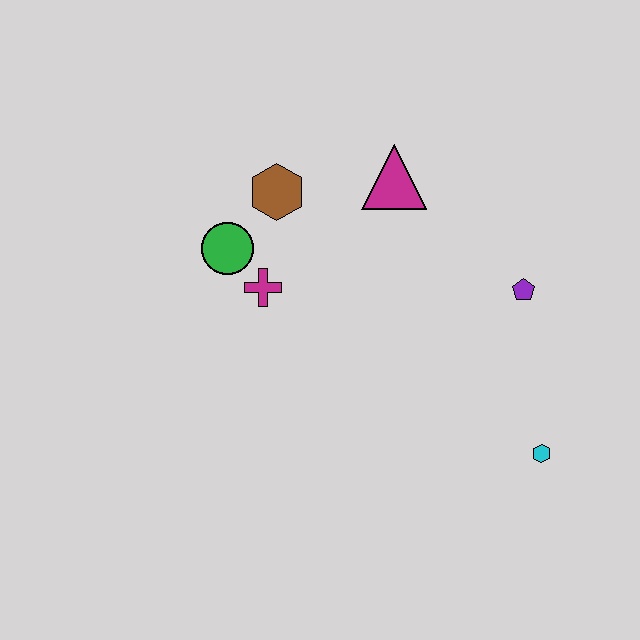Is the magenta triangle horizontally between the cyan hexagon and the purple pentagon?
No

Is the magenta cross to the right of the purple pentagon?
No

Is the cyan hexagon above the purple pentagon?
No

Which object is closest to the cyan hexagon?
The purple pentagon is closest to the cyan hexagon.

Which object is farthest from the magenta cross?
The cyan hexagon is farthest from the magenta cross.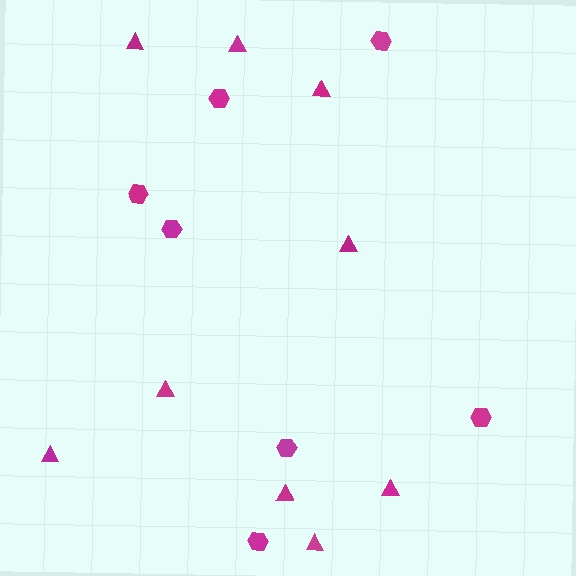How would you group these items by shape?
There are 2 groups: one group of triangles (9) and one group of hexagons (7).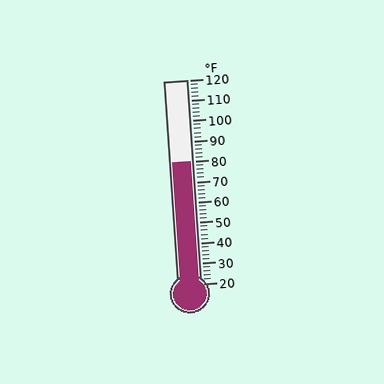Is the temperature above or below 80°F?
The temperature is at 80°F.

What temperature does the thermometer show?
The thermometer shows approximately 80°F.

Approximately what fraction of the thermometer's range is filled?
The thermometer is filled to approximately 60% of its range.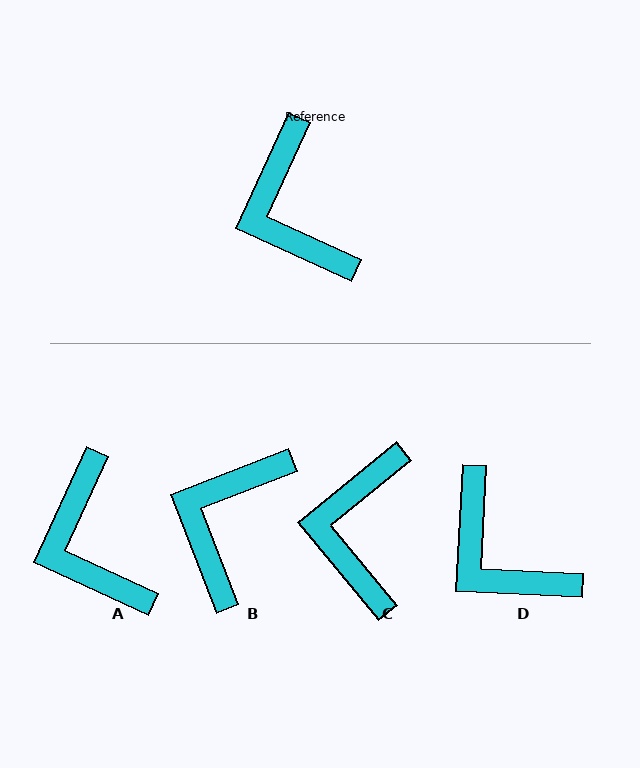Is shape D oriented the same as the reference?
No, it is off by about 22 degrees.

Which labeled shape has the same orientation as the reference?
A.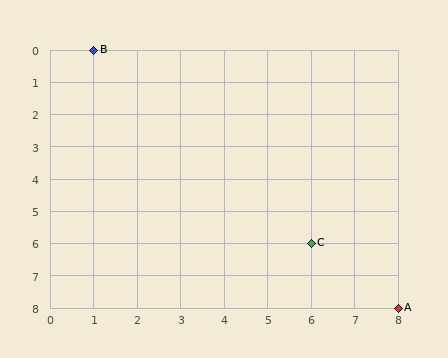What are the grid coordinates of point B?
Point B is at grid coordinates (1, 0).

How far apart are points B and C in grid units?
Points B and C are 5 columns and 6 rows apart (about 7.8 grid units diagonally).